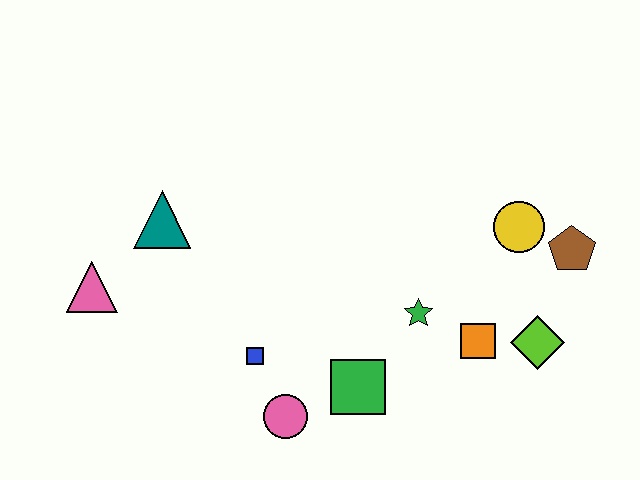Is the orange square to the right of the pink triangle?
Yes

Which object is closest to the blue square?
The pink circle is closest to the blue square.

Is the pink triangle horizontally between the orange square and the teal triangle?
No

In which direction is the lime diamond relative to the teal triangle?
The lime diamond is to the right of the teal triangle.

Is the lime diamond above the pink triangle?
No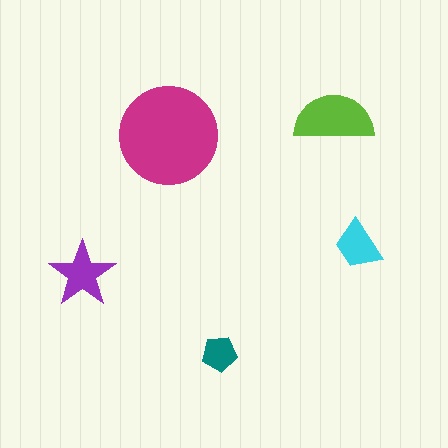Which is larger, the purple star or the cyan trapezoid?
The purple star.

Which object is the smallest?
The teal pentagon.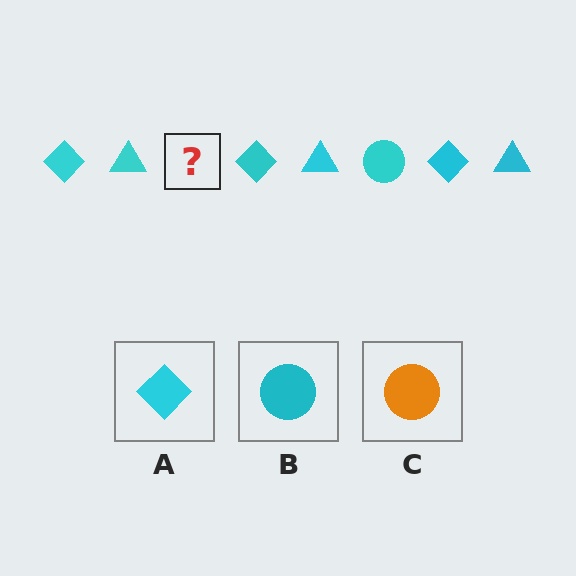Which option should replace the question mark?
Option B.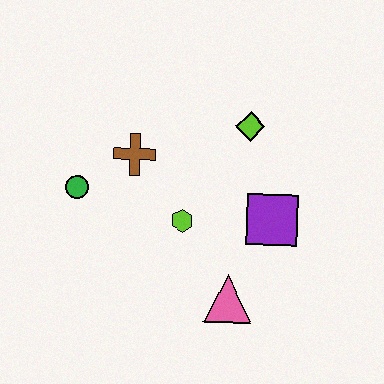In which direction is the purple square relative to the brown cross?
The purple square is to the right of the brown cross.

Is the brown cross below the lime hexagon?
No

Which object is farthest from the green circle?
The purple square is farthest from the green circle.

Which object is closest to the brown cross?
The green circle is closest to the brown cross.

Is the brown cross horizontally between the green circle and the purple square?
Yes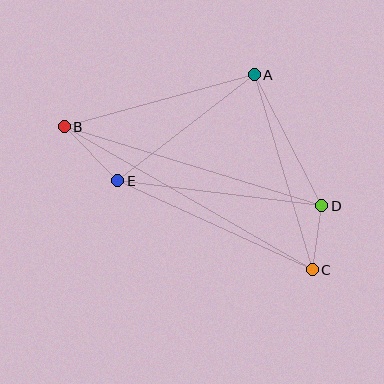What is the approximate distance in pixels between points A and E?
The distance between A and E is approximately 173 pixels.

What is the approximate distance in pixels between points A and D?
The distance between A and D is approximately 147 pixels.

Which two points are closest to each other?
Points C and D are closest to each other.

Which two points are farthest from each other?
Points B and C are farthest from each other.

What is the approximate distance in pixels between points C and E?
The distance between C and E is approximately 214 pixels.